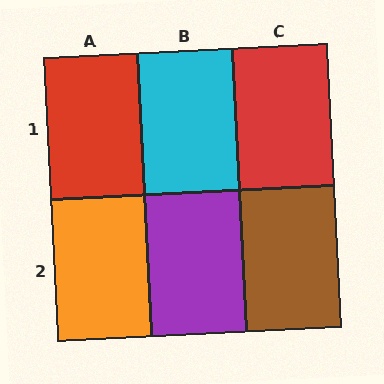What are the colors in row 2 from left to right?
Orange, purple, brown.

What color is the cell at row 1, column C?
Red.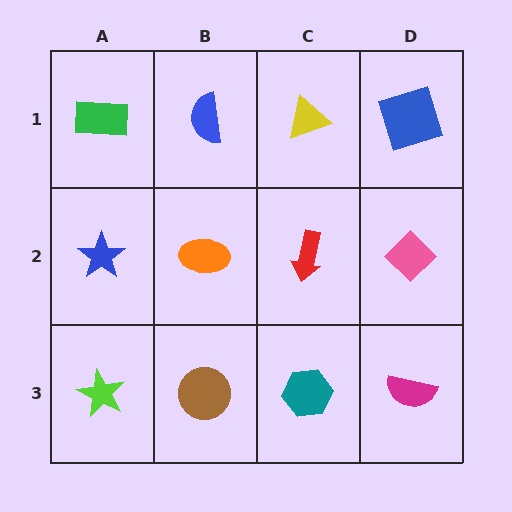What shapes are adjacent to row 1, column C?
A red arrow (row 2, column C), a blue semicircle (row 1, column B), a blue square (row 1, column D).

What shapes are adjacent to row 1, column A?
A blue star (row 2, column A), a blue semicircle (row 1, column B).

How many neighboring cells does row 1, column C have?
3.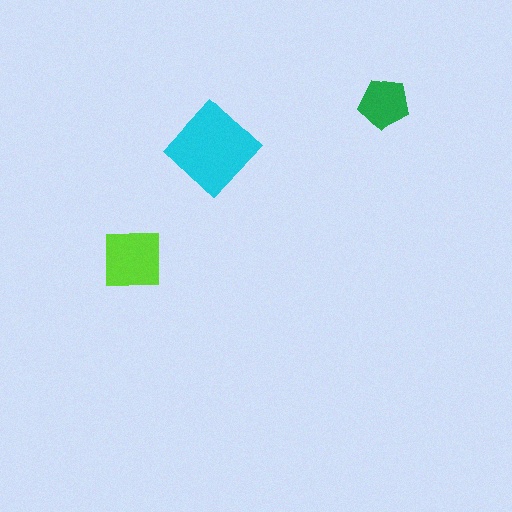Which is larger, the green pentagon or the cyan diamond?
The cyan diamond.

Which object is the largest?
The cyan diamond.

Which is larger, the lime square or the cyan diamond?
The cyan diamond.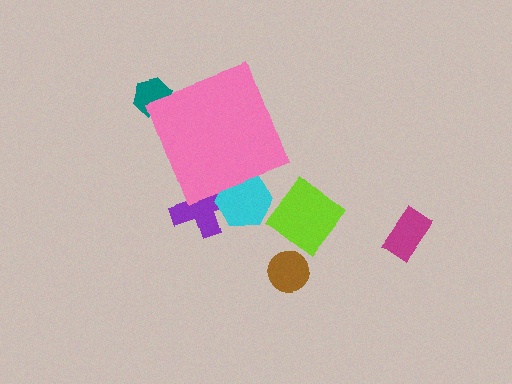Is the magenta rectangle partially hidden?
No, the magenta rectangle is fully visible.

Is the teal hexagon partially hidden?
Yes, the teal hexagon is partially hidden behind the pink diamond.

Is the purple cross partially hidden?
Yes, the purple cross is partially hidden behind the pink diamond.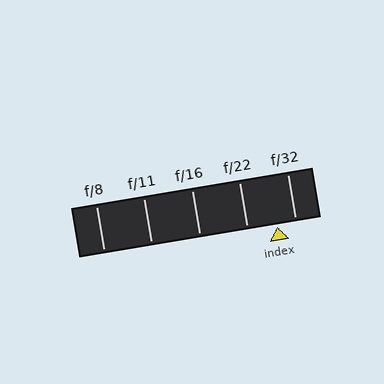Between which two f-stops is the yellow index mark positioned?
The index mark is between f/22 and f/32.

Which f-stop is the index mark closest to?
The index mark is closest to f/32.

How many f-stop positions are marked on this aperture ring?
There are 5 f-stop positions marked.